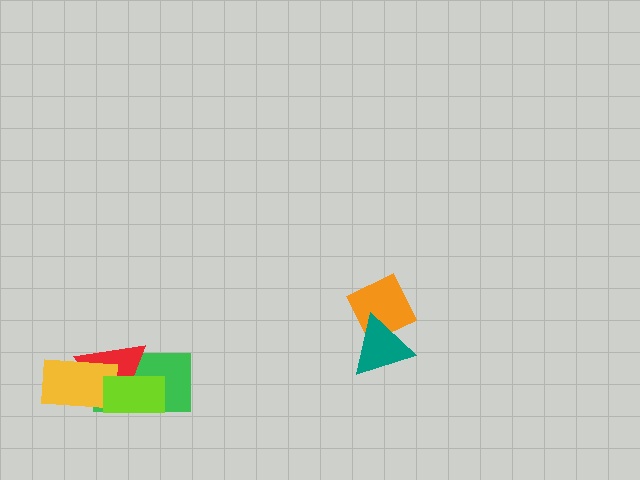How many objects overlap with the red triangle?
3 objects overlap with the red triangle.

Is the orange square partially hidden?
Yes, it is partially covered by another shape.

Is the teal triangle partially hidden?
No, no other shape covers it.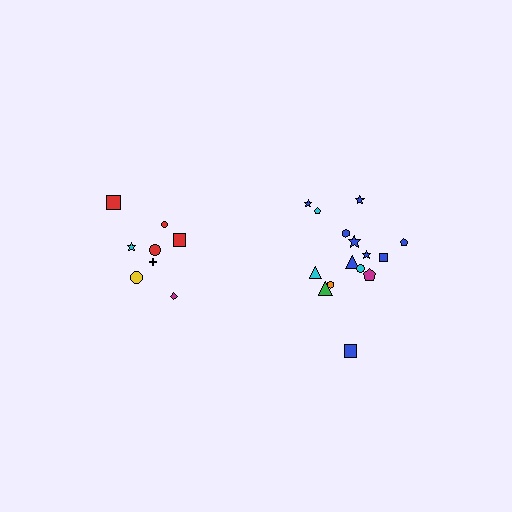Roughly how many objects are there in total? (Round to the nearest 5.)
Roughly 25 objects in total.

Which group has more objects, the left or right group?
The right group.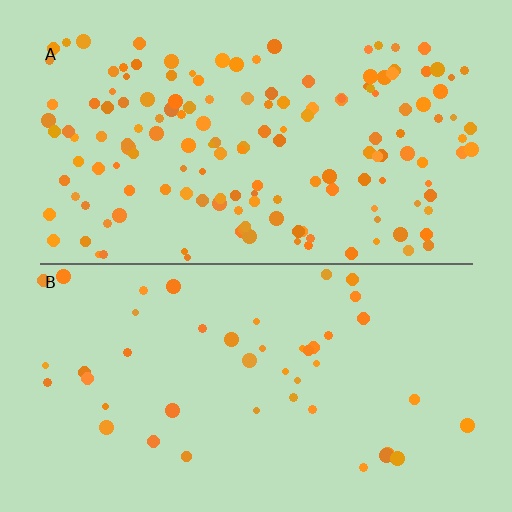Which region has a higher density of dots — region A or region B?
A (the top).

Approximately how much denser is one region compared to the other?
Approximately 3.4× — region A over region B.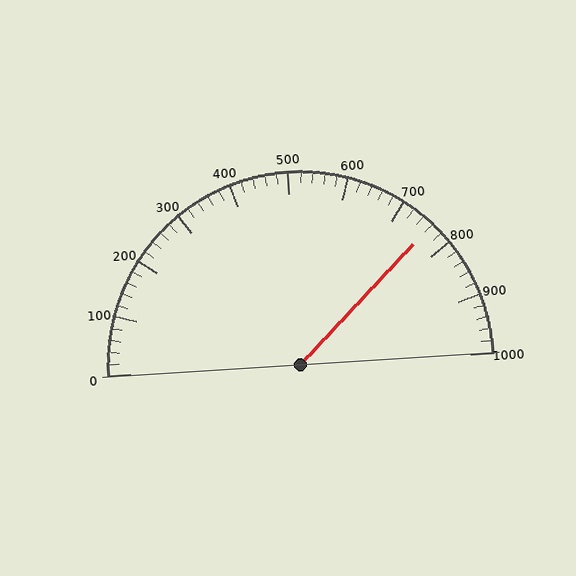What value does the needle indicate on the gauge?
The needle indicates approximately 760.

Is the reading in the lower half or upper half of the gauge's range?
The reading is in the upper half of the range (0 to 1000).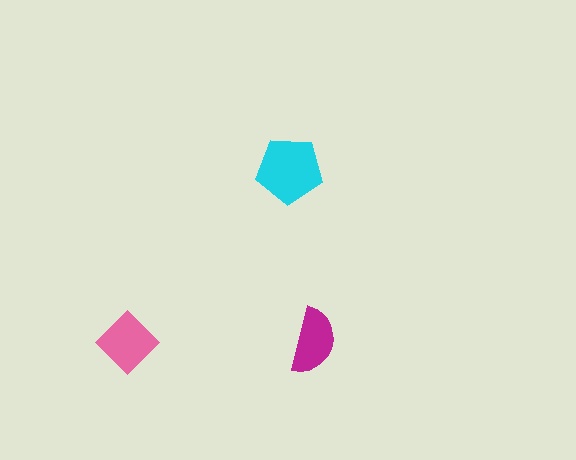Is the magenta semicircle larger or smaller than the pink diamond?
Smaller.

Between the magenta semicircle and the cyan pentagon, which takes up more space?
The cyan pentagon.